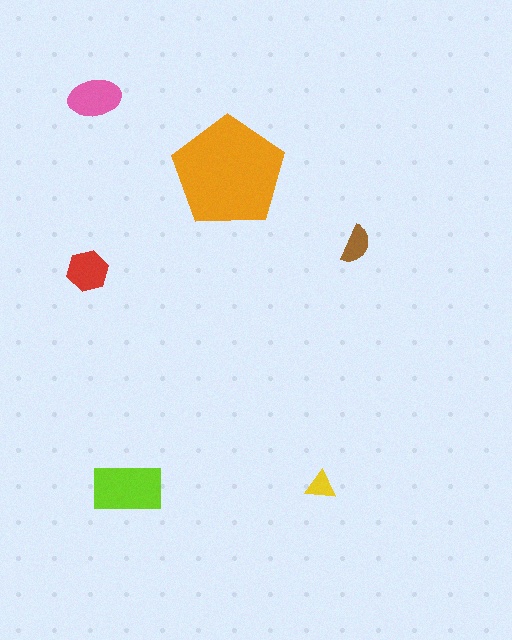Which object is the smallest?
The yellow triangle.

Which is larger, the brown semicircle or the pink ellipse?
The pink ellipse.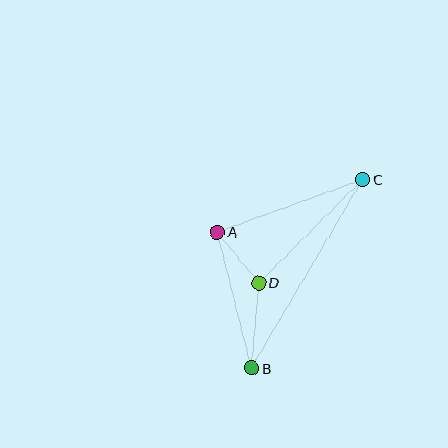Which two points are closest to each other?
Points A and D are closest to each other.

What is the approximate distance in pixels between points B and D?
The distance between B and D is approximately 86 pixels.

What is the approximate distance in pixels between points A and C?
The distance between A and C is approximately 154 pixels.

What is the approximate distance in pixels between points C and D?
The distance between C and D is approximately 147 pixels.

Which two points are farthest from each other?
Points B and C are farthest from each other.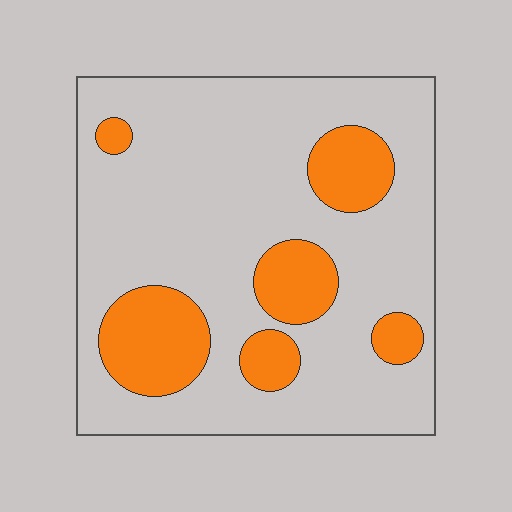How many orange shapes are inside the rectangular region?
6.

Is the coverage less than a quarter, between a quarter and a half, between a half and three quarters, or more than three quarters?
Less than a quarter.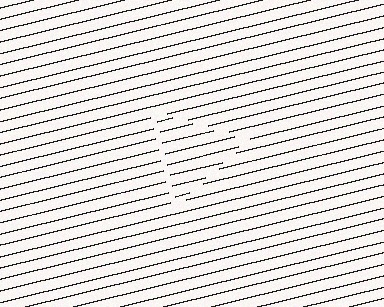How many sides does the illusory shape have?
3 sides — the line-ends trace a triangle.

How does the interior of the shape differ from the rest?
The interior of the shape contains the same grating, shifted by half a period — the contour is defined by the phase discontinuity where line-ends from the inner and outer gratings abut.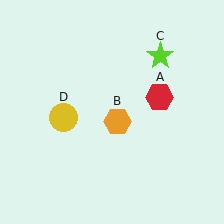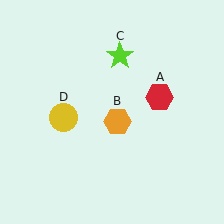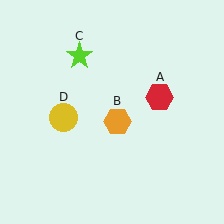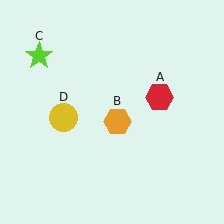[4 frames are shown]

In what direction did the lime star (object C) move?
The lime star (object C) moved left.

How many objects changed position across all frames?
1 object changed position: lime star (object C).